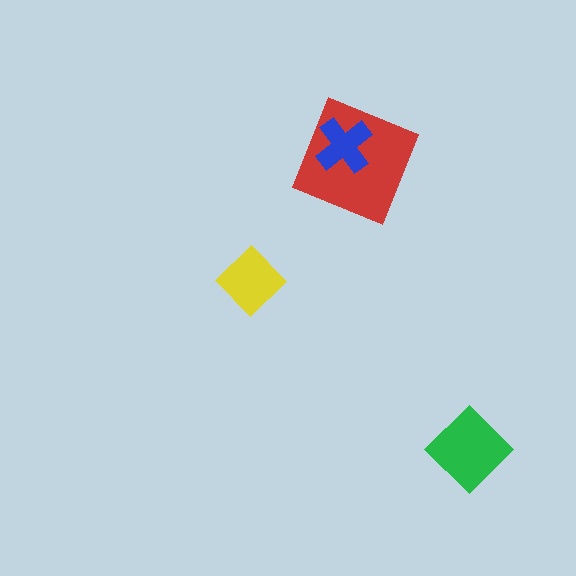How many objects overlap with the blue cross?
1 object overlaps with the blue cross.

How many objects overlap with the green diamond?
0 objects overlap with the green diamond.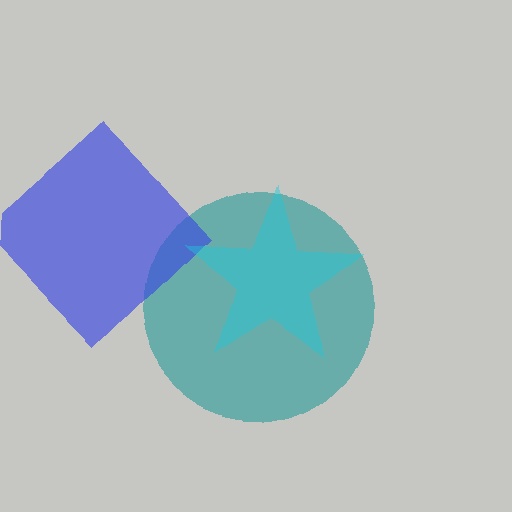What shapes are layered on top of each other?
The layered shapes are: a teal circle, a blue diamond, a cyan star.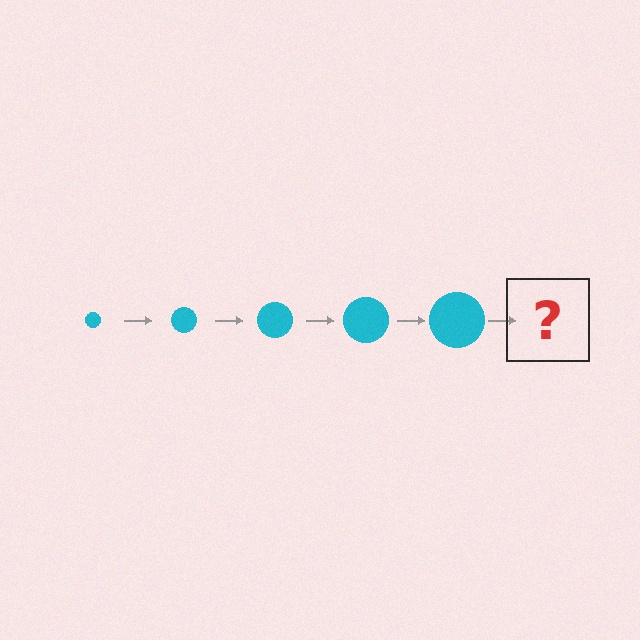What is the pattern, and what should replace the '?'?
The pattern is that the circle gets progressively larger each step. The '?' should be a cyan circle, larger than the previous one.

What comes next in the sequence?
The next element should be a cyan circle, larger than the previous one.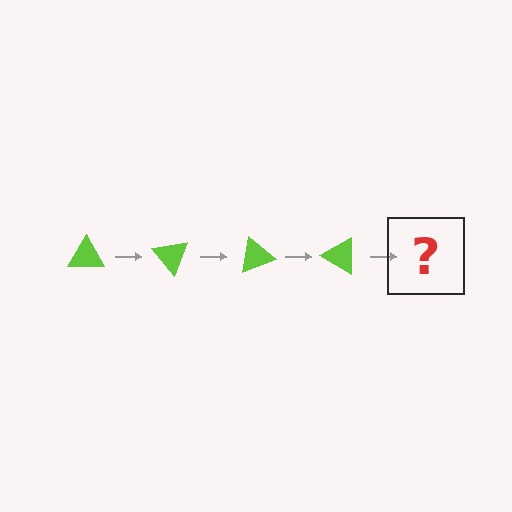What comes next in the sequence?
The next element should be a lime triangle rotated 200 degrees.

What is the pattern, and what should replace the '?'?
The pattern is that the triangle rotates 50 degrees each step. The '?' should be a lime triangle rotated 200 degrees.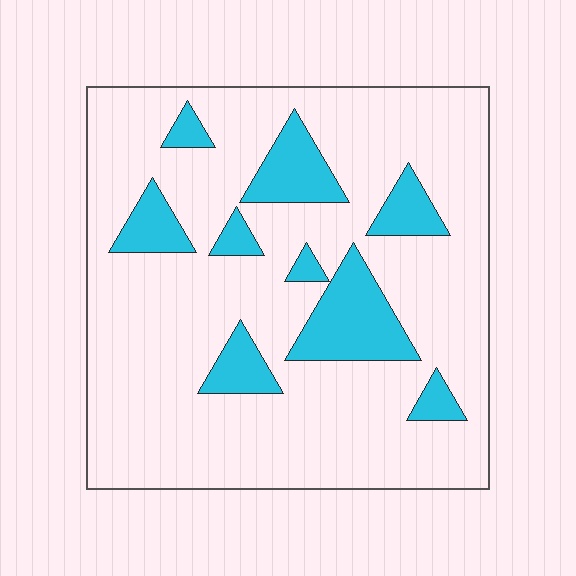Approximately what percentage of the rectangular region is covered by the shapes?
Approximately 20%.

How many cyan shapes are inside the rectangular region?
9.